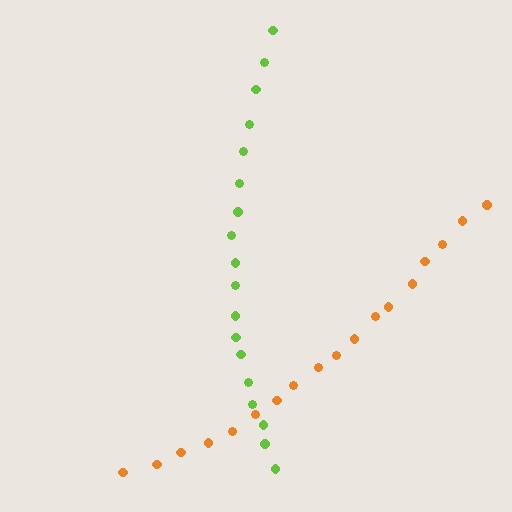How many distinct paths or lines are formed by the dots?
There are 2 distinct paths.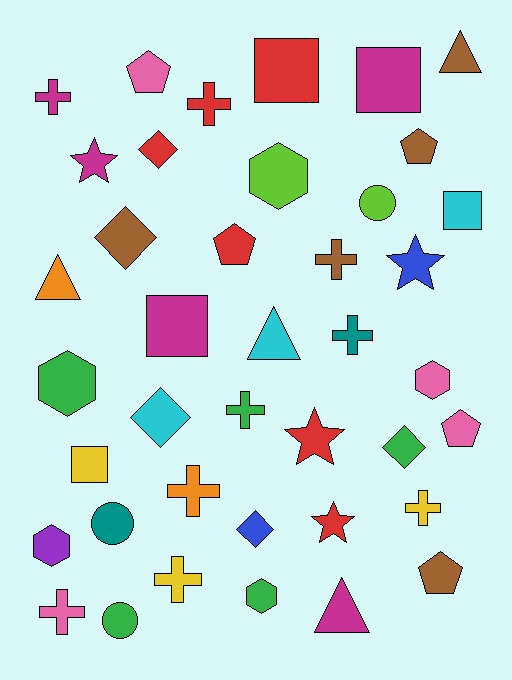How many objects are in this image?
There are 40 objects.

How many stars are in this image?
There are 4 stars.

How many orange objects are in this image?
There are 2 orange objects.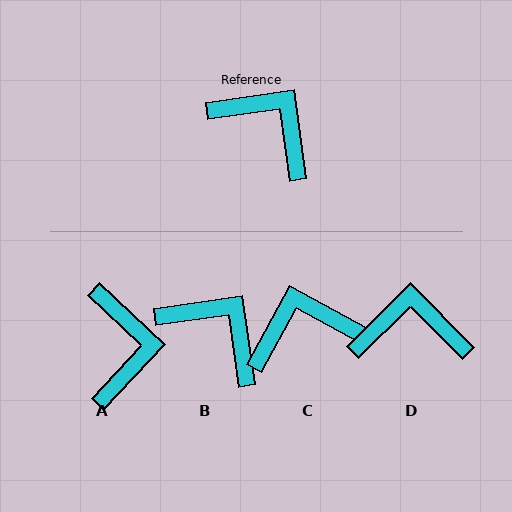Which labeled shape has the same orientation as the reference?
B.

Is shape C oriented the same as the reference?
No, it is off by about 53 degrees.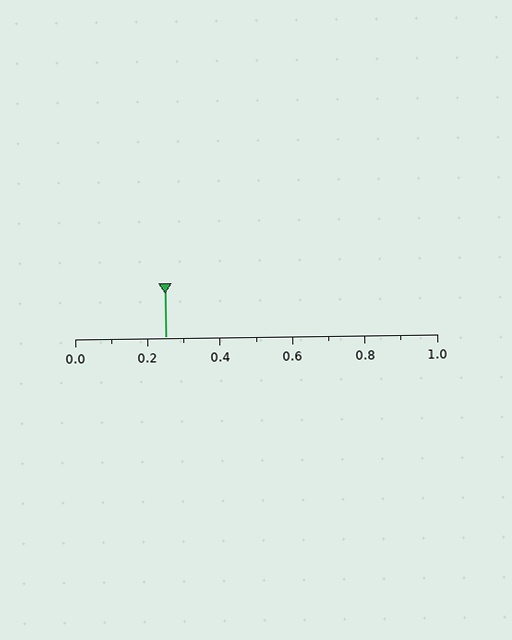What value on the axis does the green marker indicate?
The marker indicates approximately 0.25.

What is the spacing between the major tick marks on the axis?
The major ticks are spaced 0.2 apart.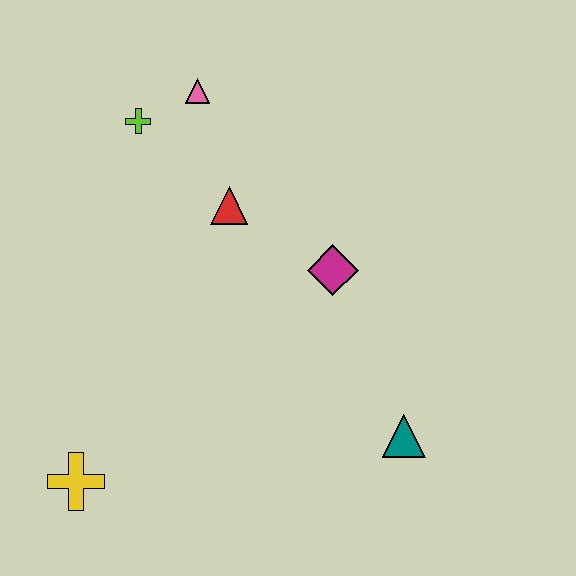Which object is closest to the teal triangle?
The magenta diamond is closest to the teal triangle.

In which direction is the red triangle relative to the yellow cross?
The red triangle is above the yellow cross.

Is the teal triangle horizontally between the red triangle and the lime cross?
No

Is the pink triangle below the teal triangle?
No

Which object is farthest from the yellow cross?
The pink triangle is farthest from the yellow cross.